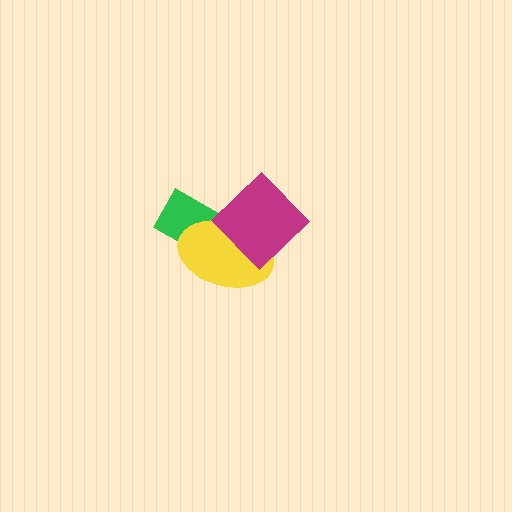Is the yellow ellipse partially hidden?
Yes, it is partially covered by another shape.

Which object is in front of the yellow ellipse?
The magenta diamond is in front of the yellow ellipse.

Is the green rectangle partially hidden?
Yes, it is partially covered by another shape.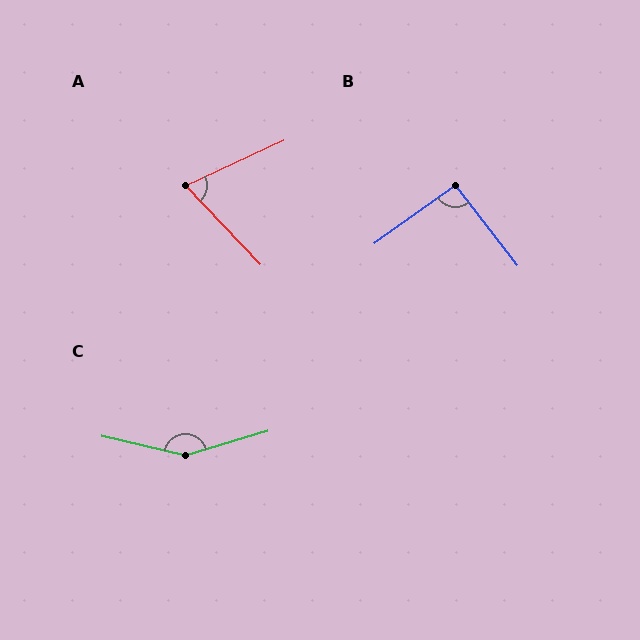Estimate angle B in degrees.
Approximately 92 degrees.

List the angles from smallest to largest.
A (71°), B (92°), C (150°).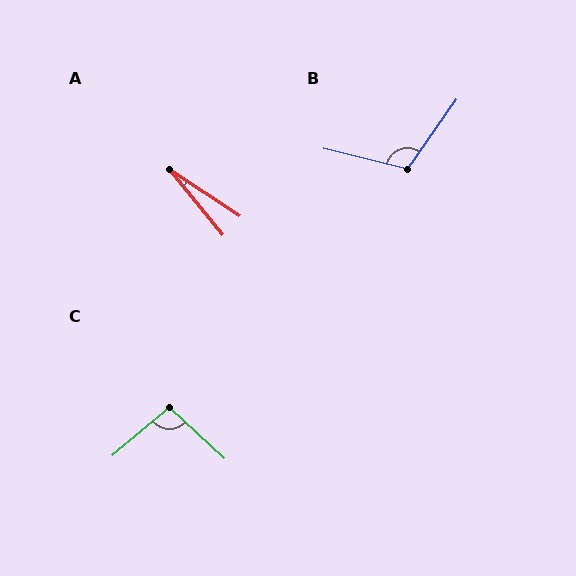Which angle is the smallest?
A, at approximately 18 degrees.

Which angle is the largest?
B, at approximately 111 degrees.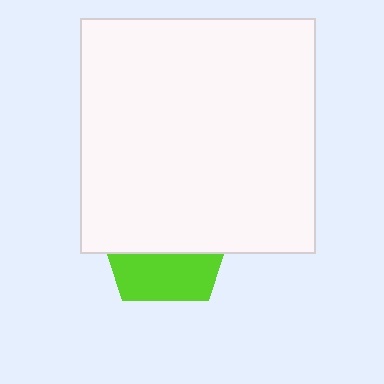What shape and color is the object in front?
The object in front is a white square.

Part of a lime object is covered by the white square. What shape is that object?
It is a pentagon.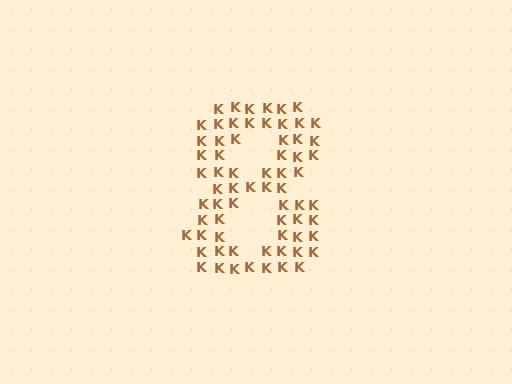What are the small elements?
The small elements are letter K's.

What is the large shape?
The large shape is the digit 8.